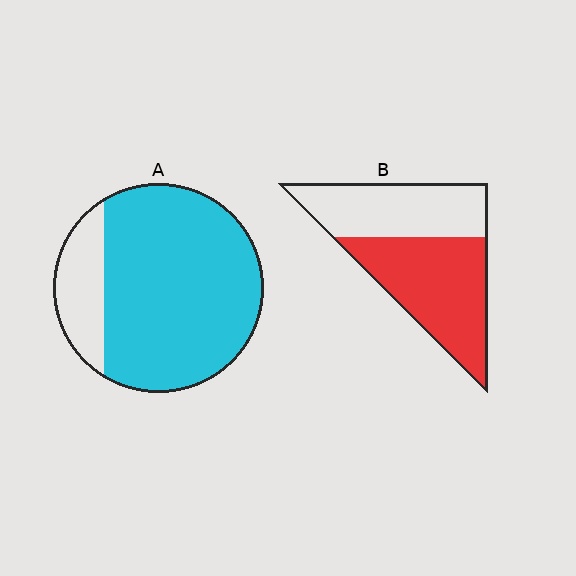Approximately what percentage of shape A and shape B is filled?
A is approximately 80% and B is approximately 55%.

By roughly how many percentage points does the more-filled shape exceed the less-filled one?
By roughly 25 percentage points (A over B).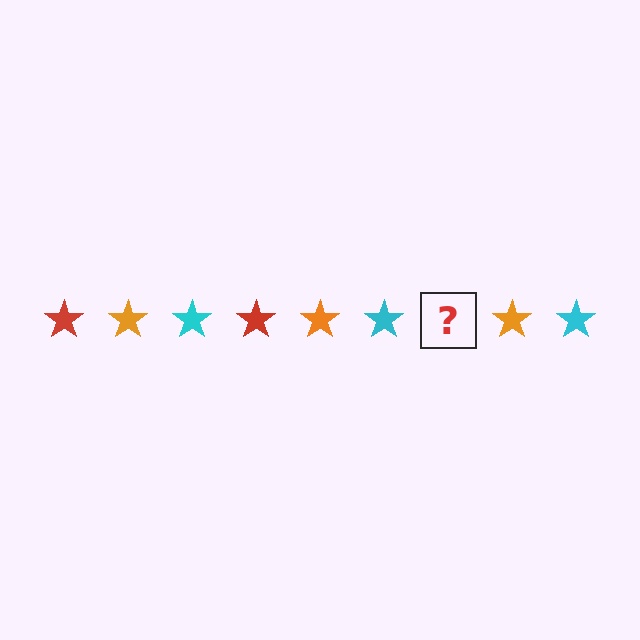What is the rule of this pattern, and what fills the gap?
The rule is that the pattern cycles through red, orange, cyan stars. The gap should be filled with a red star.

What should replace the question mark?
The question mark should be replaced with a red star.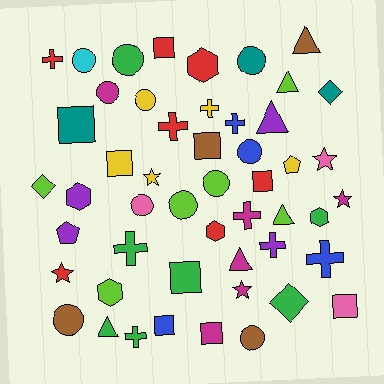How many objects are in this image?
There are 50 objects.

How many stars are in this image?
There are 5 stars.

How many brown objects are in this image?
There are 4 brown objects.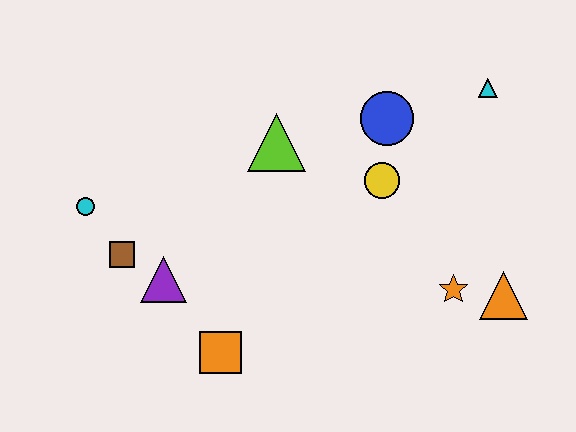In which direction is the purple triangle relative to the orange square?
The purple triangle is above the orange square.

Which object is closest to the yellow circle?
The blue circle is closest to the yellow circle.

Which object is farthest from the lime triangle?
The orange triangle is farthest from the lime triangle.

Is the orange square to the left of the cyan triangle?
Yes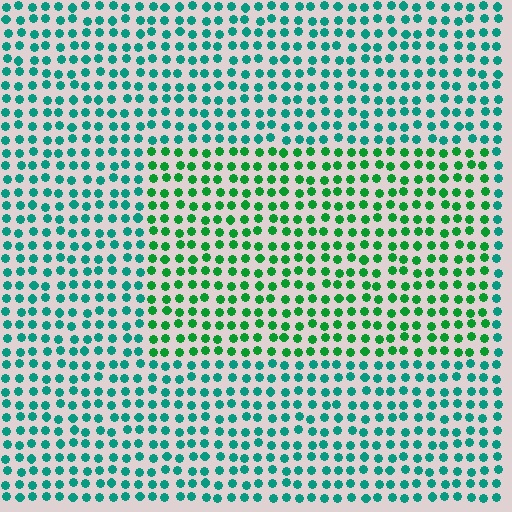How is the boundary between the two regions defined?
The boundary is defined purely by a slight shift in hue (about 35 degrees). Spacing, size, and orientation are identical on both sides.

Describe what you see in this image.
The image is filled with small teal elements in a uniform arrangement. A rectangle-shaped region is visible where the elements are tinted to a slightly different hue, forming a subtle color boundary.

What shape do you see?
I see a rectangle.